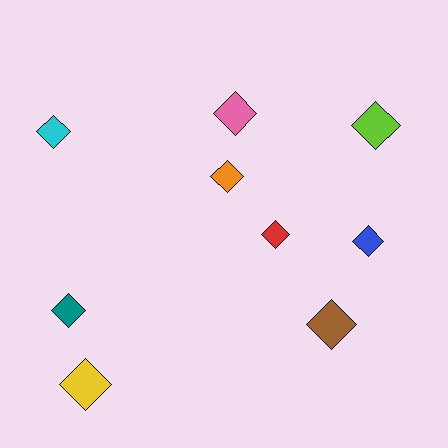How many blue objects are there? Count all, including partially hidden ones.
There is 1 blue object.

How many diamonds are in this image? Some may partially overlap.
There are 9 diamonds.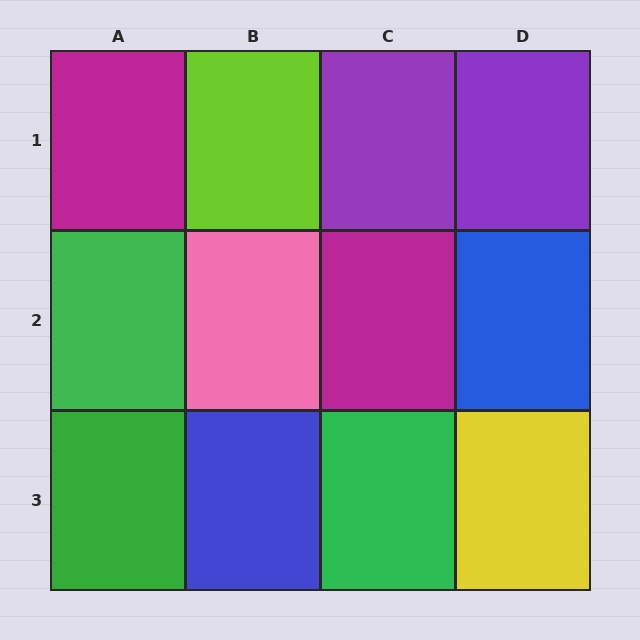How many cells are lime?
1 cell is lime.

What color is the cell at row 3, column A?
Green.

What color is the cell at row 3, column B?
Blue.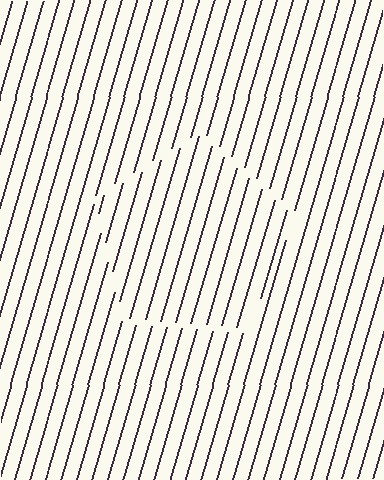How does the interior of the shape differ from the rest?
The interior of the shape contains the same grating, shifted by half a period — the contour is defined by the phase discontinuity where line-ends from the inner and outer gratings abut.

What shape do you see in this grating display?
An illusory pentagon. The interior of the shape contains the same grating, shifted by half a period — the contour is defined by the phase discontinuity where line-ends from the inner and outer gratings abut.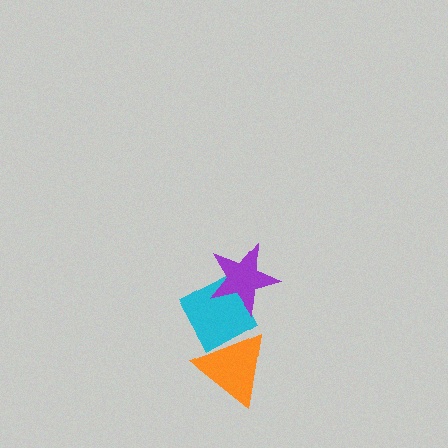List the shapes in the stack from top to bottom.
From top to bottom: the purple star, the cyan diamond, the orange triangle.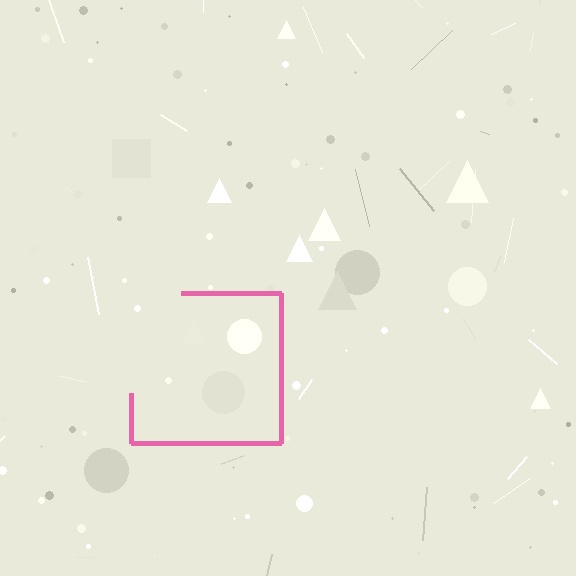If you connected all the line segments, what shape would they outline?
They would outline a square.